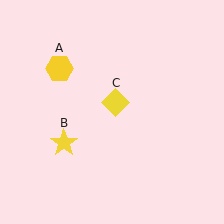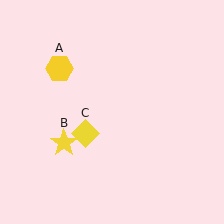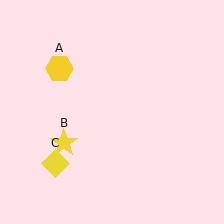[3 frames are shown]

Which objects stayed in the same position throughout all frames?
Yellow hexagon (object A) and yellow star (object B) remained stationary.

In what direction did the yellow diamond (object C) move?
The yellow diamond (object C) moved down and to the left.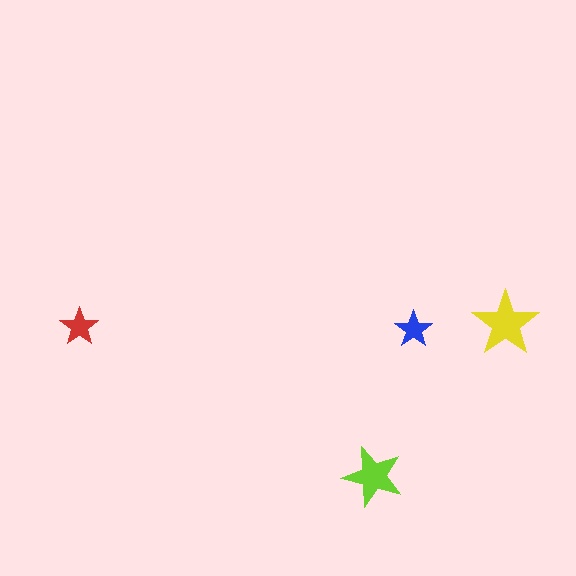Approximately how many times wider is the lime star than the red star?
About 1.5 times wider.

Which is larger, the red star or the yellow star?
The yellow one.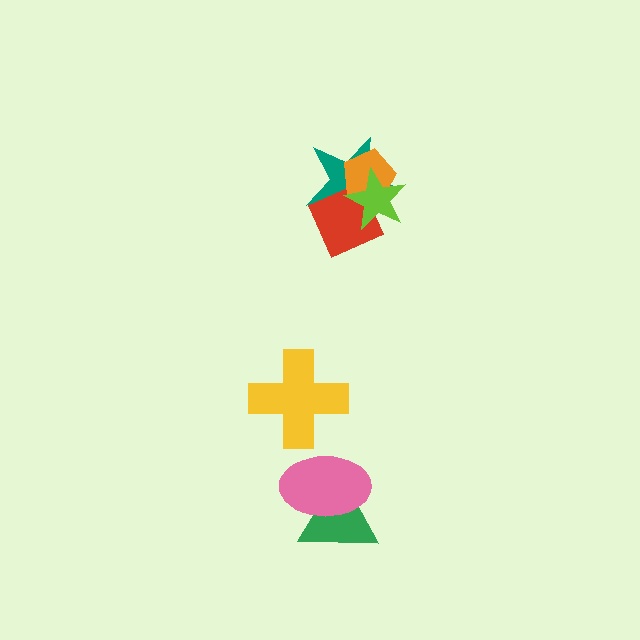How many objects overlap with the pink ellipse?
1 object overlaps with the pink ellipse.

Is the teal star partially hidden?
Yes, it is partially covered by another shape.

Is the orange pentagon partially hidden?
Yes, it is partially covered by another shape.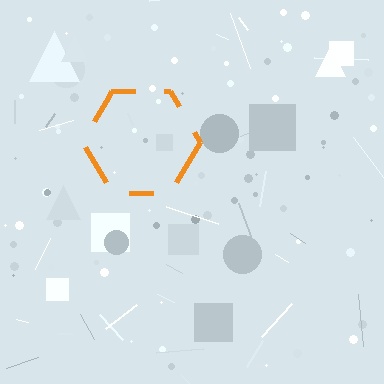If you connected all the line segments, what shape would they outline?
They would outline a hexagon.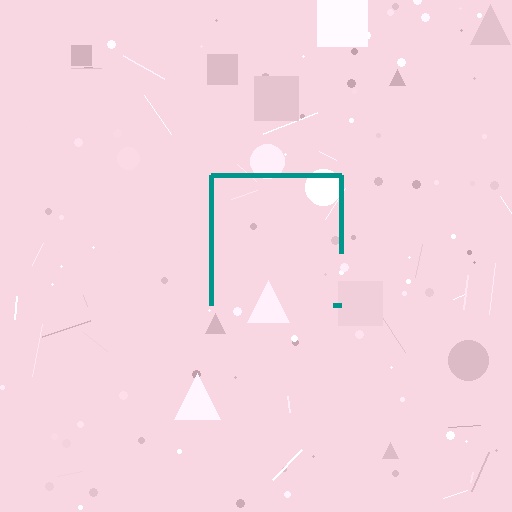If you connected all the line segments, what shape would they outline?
They would outline a square.